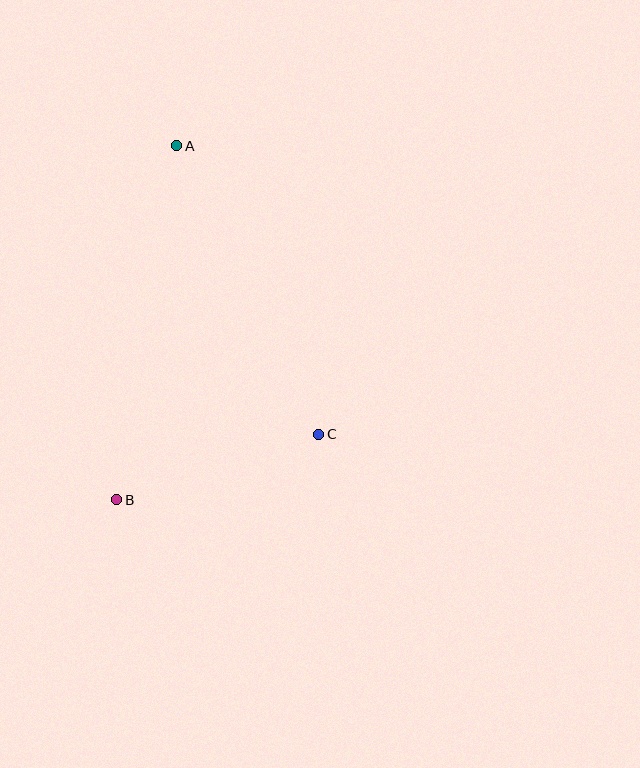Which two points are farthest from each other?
Points A and B are farthest from each other.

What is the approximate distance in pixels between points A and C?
The distance between A and C is approximately 321 pixels.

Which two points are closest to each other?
Points B and C are closest to each other.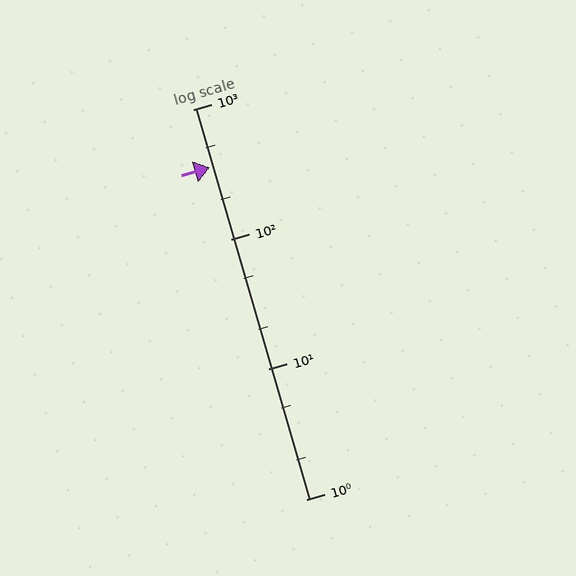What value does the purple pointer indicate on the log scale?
The pointer indicates approximately 360.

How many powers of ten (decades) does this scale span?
The scale spans 3 decades, from 1 to 1000.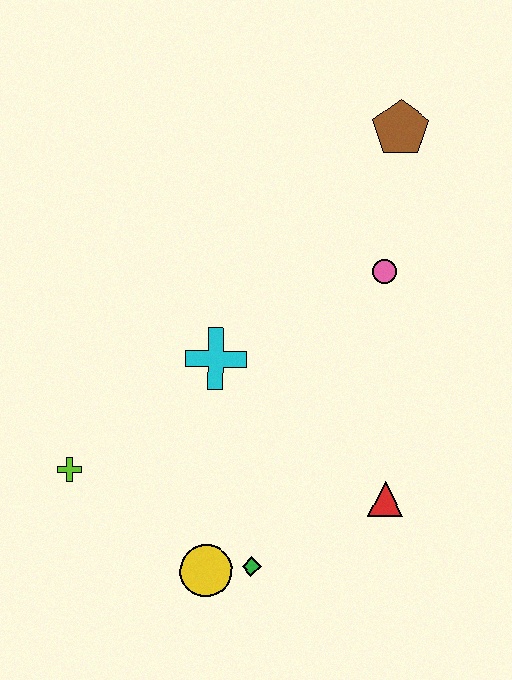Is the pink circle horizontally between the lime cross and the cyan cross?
No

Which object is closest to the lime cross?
The yellow circle is closest to the lime cross.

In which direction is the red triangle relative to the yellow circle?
The red triangle is to the right of the yellow circle.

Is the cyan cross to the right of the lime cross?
Yes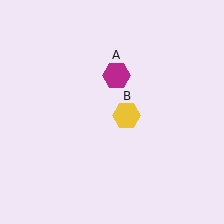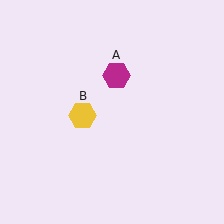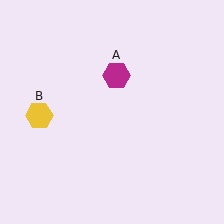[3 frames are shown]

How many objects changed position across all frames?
1 object changed position: yellow hexagon (object B).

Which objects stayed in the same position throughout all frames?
Magenta hexagon (object A) remained stationary.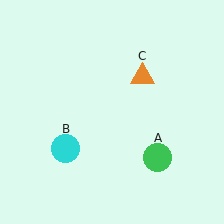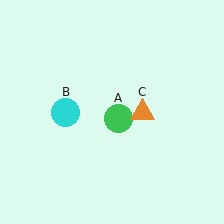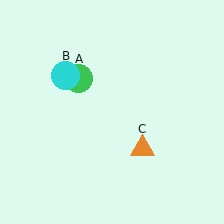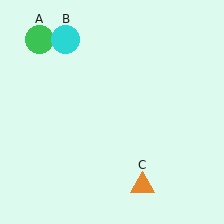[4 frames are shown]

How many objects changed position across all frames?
3 objects changed position: green circle (object A), cyan circle (object B), orange triangle (object C).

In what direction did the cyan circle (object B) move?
The cyan circle (object B) moved up.